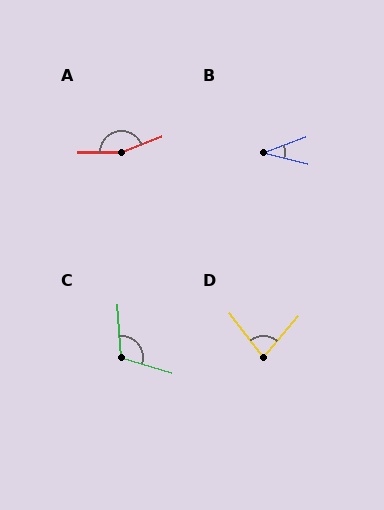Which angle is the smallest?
B, at approximately 35 degrees.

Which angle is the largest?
A, at approximately 159 degrees.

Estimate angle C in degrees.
Approximately 110 degrees.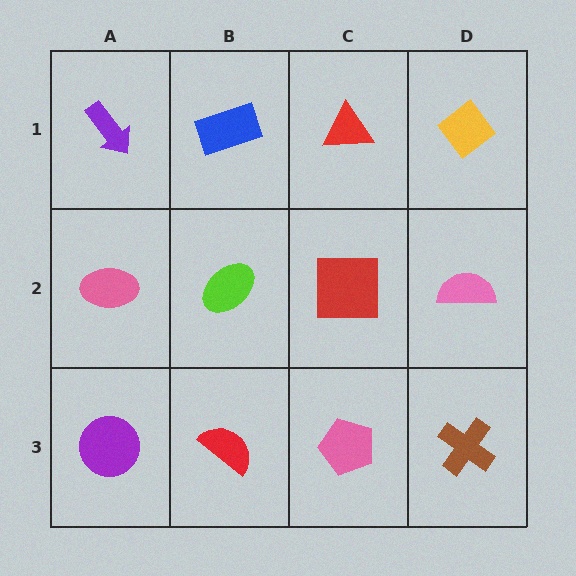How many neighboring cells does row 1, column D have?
2.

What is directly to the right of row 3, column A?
A red semicircle.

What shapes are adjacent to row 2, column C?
A red triangle (row 1, column C), a pink pentagon (row 3, column C), a lime ellipse (row 2, column B), a pink semicircle (row 2, column D).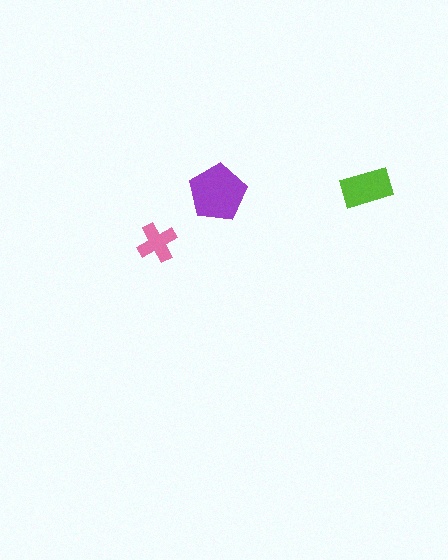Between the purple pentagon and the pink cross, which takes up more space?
The purple pentagon.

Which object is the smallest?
The pink cross.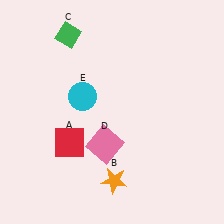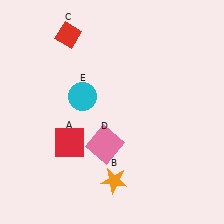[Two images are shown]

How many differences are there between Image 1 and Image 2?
There is 1 difference between the two images.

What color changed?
The diamond (C) changed from green in Image 1 to red in Image 2.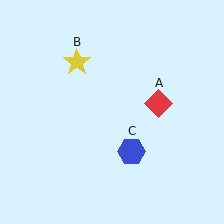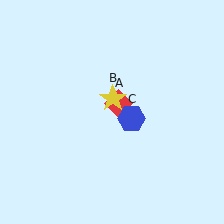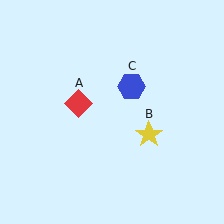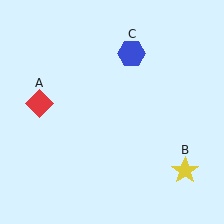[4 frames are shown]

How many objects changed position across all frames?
3 objects changed position: red diamond (object A), yellow star (object B), blue hexagon (object C).